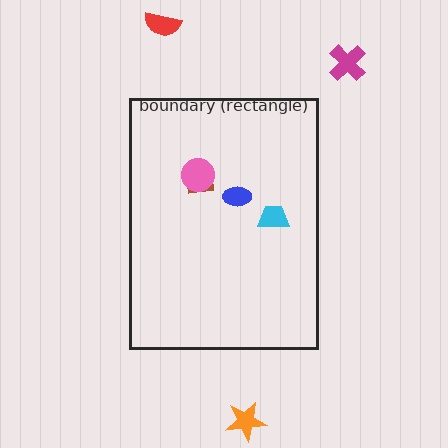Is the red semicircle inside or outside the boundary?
Outside.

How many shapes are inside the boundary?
4 inside, 3 outside.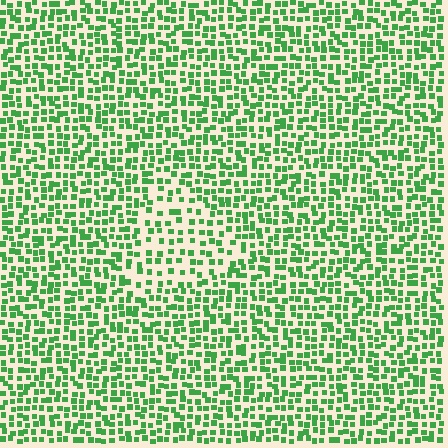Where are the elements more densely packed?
The elements are more densely packed outside the triangle boundary.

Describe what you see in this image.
The image contains small green elements arranged at two different densities. A triangle-shaped region is visible where the elements are less densely packed than the surrounding area.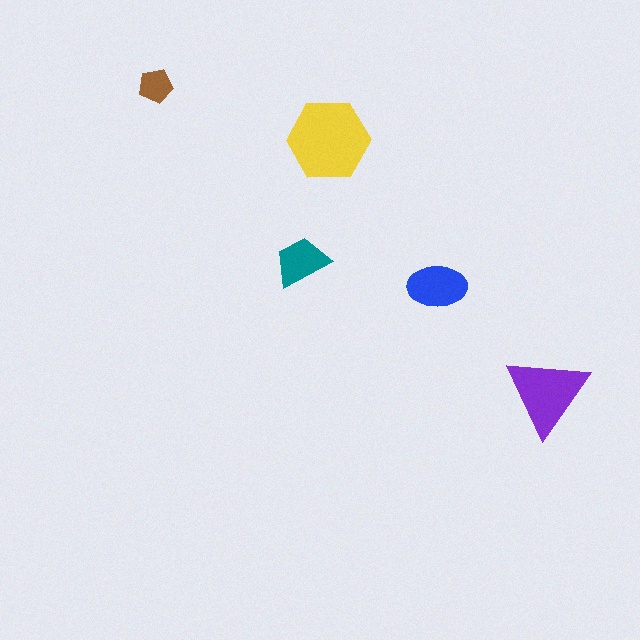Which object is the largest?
The yellow hexagon.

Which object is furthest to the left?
The brown pentagon is leftmost.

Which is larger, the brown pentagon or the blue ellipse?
The blue ellipse.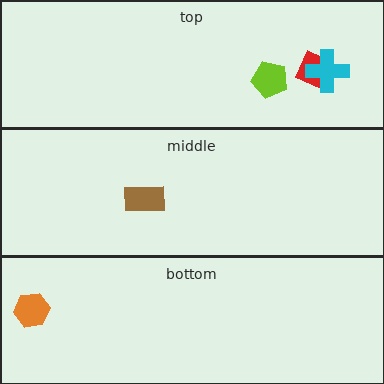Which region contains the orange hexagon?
The bottom region.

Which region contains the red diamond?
The top region.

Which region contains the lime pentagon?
The top region.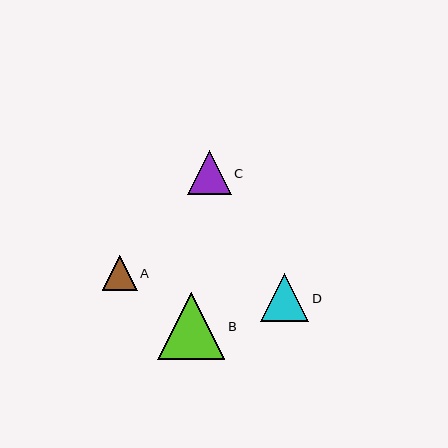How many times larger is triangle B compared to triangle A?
Triangle B is approximately 1.9 times the size of triangle A.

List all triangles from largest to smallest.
From largest to smallest: B, D, C, A.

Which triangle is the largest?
Triangle B is the largest with a size of approximately 67 pixels.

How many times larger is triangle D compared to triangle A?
Triangle D is approximately 1.4 times the size of triangle A.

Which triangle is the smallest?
Triangle A is the smallest with a size of approximately 35 pixels.